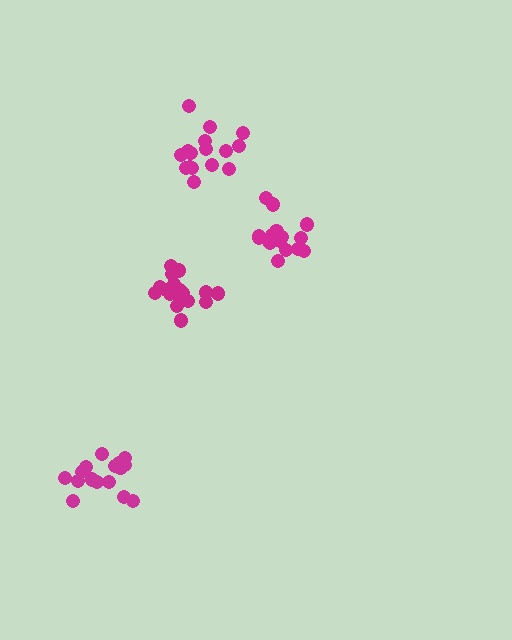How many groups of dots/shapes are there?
There are 4 groups.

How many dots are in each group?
Group 1: 17 dots, Group 2: 16 dots, Group 3: 17 dots, Group 4: 16 dots (66 total).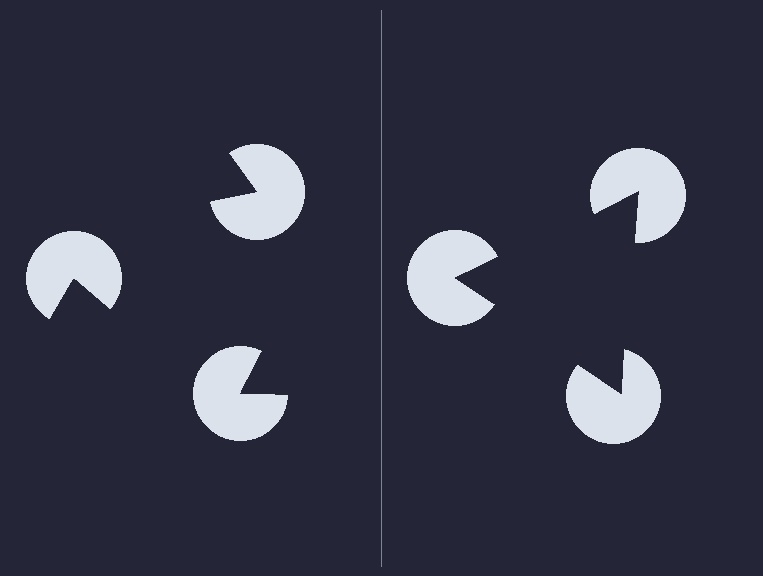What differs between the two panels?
The pac-man discs are positioned identically on both sides; only the wedge orientations differ. On the right they align to a triangle; on the left they are misaligned.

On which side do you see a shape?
An illusory triangle appears on the right side. On the left side the wedge cuts are rotated, so no coherent shape forms.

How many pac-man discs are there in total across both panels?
6 — 3 on each side.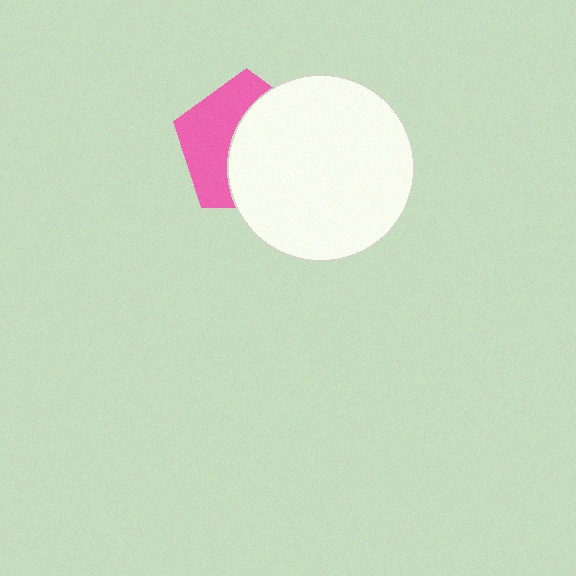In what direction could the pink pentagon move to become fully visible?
The pink pentagon could move left. That would shift it out from behind the white circle entirely.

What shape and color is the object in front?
The object in front is a white circle.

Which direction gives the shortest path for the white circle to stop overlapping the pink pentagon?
Moving right gives the shortest separation.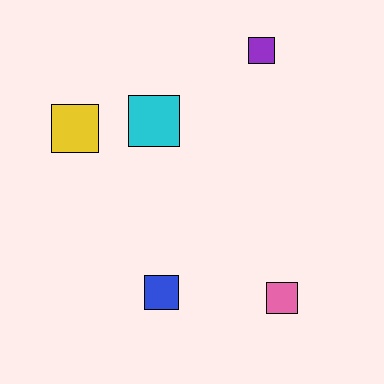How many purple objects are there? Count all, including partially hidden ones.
There is 1 purple object.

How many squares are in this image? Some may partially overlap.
There are 5 squares.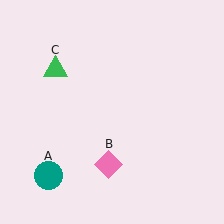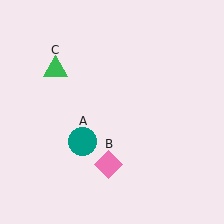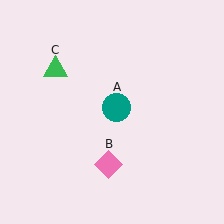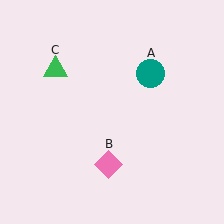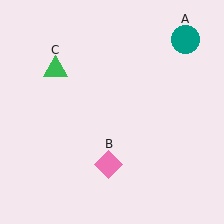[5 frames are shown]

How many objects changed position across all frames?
1 object changed position: teal circle (object A).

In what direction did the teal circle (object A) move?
The teal circle (object A) moved up and to the right.